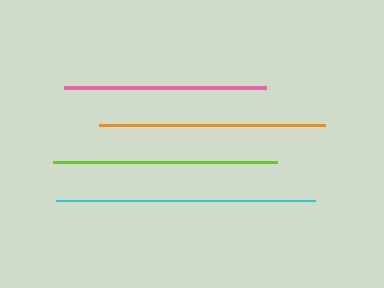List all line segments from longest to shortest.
From longest to shortest: cyan, orange, lime, pink.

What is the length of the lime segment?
The lime segment is approximately 223 pixels long.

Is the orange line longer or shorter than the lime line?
The orange line is longer than the lime line.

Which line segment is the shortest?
The pink line is the shortest at approximately 202 pixels.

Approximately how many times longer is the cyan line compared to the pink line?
The cyan line is approximately 1.3 times the length of the pink line.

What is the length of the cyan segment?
The cyan segment is approximately 260 pixels long.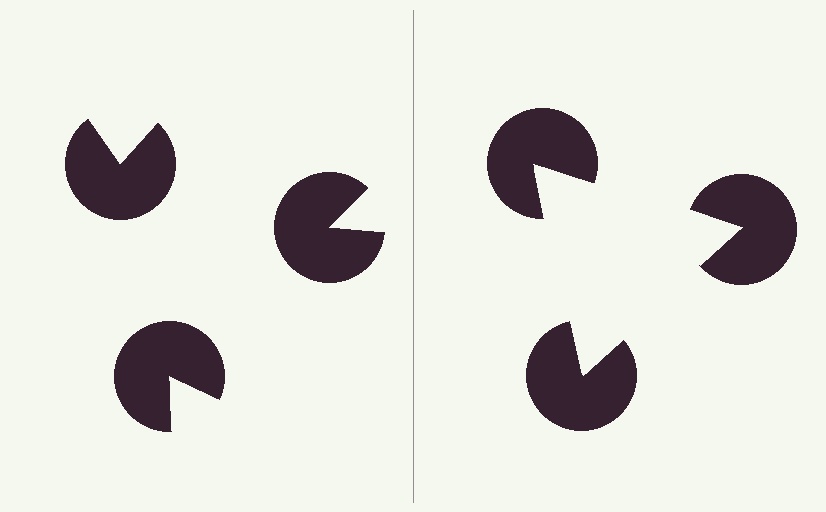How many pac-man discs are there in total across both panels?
6 — 3 on each side.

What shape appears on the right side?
An illusory triangle.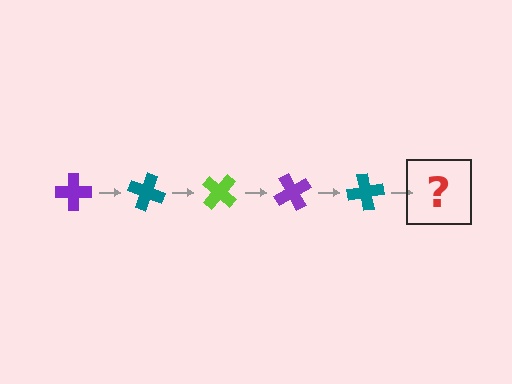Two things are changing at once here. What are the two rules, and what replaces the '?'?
The two rules are that it rotates 20 degrees each step and the color cycles through purple, teal, and lime. The '?' should be a lime cross, rotated 100 degrees from the start.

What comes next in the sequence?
The next element should be a lime cross, rotated 100 degrees from the start.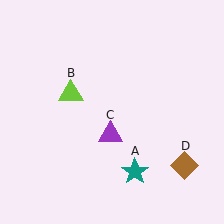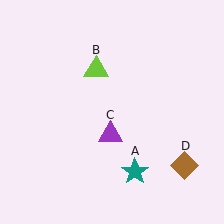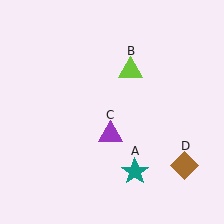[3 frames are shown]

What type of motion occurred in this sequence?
The lime triangle (object B) rotated clockwise around the center of the scene.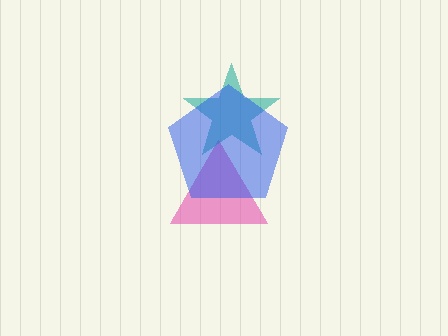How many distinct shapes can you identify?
There are 3 distinct shapes: a pink triangle, a teal star, a blue pentagon.